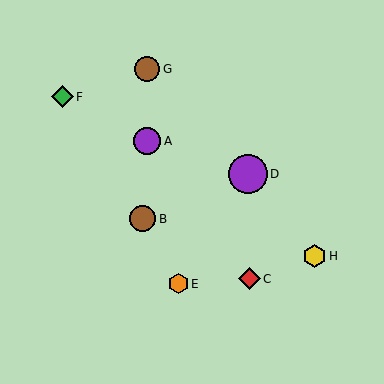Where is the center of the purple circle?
The center of the purple circle is at (248, 174).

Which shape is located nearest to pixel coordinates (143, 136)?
The purple circle (labeled A) at (147, 141) is nearest to that location.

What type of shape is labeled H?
Shape H is a yellow hexagon.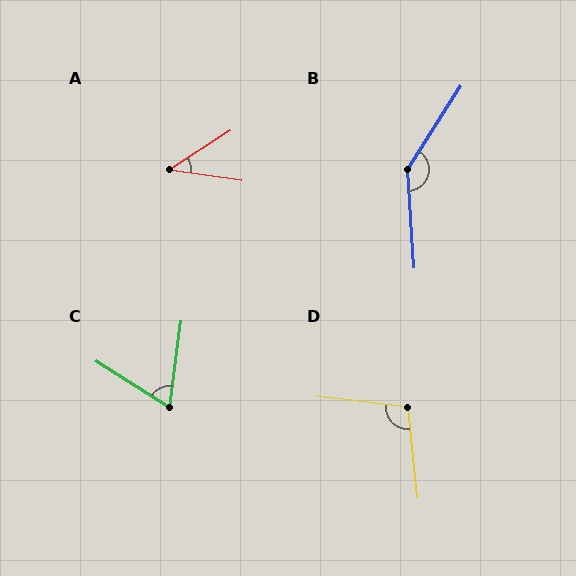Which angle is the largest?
B, at approximately 144 degrees.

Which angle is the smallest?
A, at approximately 41 degrees.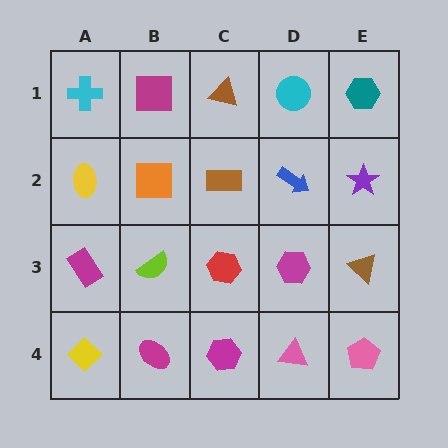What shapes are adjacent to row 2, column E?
A teal hexagon (row 1, column E), a brown triangle (row 3, column E), a blue arrow (row 2, column D).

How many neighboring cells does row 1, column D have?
3.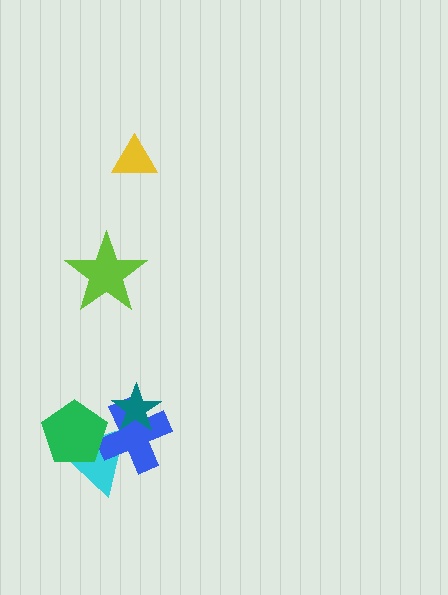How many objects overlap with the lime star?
0 objects overlap with the lime star.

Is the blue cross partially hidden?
Yes, it is partially covered by another shape.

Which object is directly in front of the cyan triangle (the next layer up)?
The blue cross is directly in front of the cyan triangle.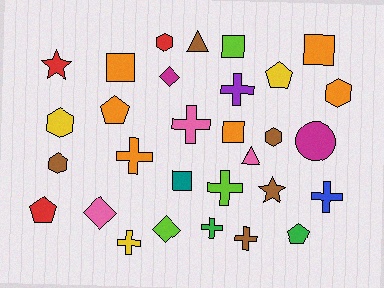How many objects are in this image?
There are 30 objects.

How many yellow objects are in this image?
There are 3 yellow objects.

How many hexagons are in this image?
There are 5 hexagons.